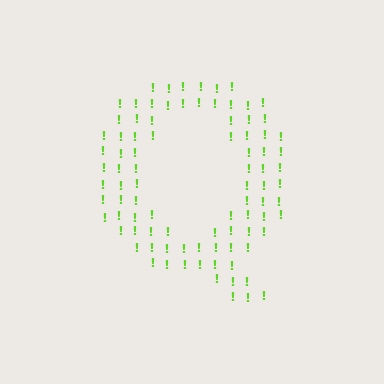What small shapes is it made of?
It is made of small exclamation marks.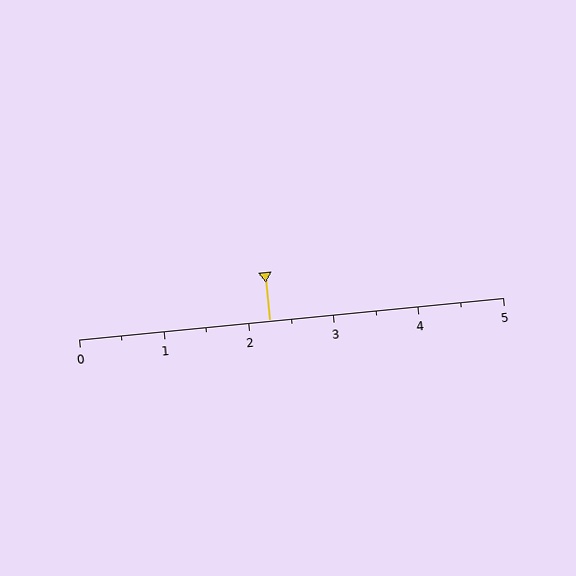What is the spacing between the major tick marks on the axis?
The major ticks are spaced 1 apart.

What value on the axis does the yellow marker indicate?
The marker indicates approximately 2.2.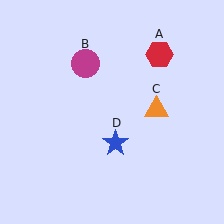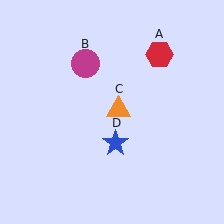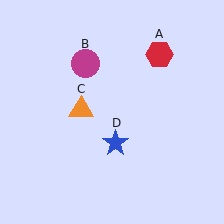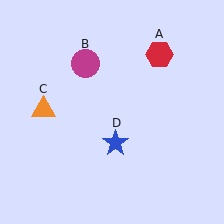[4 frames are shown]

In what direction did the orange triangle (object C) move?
The orange triangle (object C) moved left.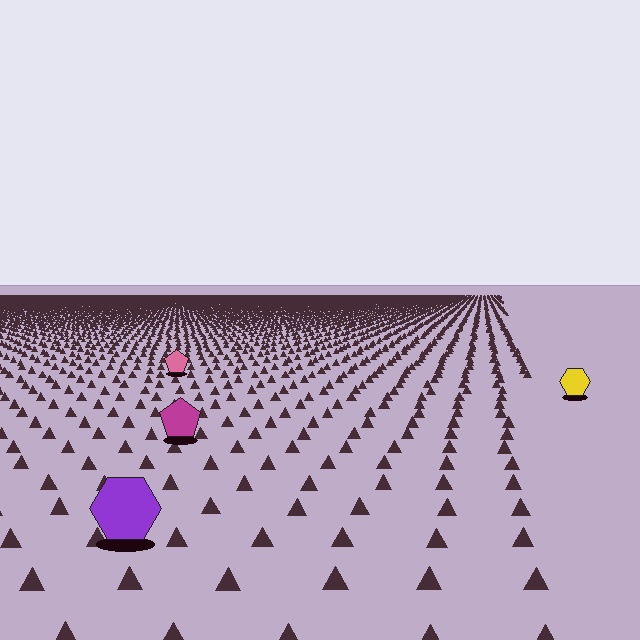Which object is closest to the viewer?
The purple hexagon is closest. The texture marks near it are larger and more spread out.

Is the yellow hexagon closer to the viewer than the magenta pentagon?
No. The magenta pentagon is closer — you can tell from the texture gradient: the ground texture is coarser near it.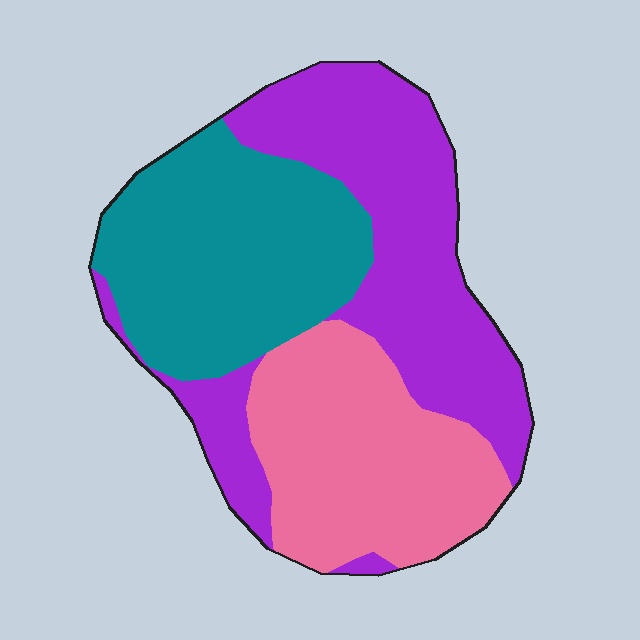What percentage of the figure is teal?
Teal takes up about one third (1/3) of the figure.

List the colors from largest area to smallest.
From largest to smallest: purple, teal, pink.